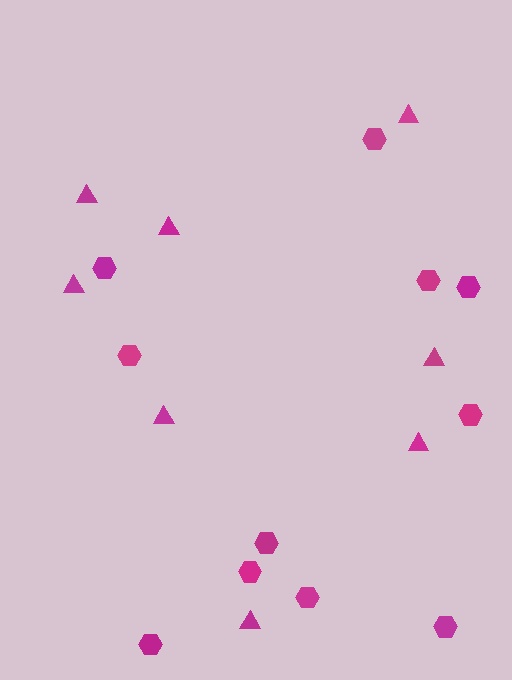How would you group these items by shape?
There are 2 groups: one group of hexagons (11) and one group of triangles (8).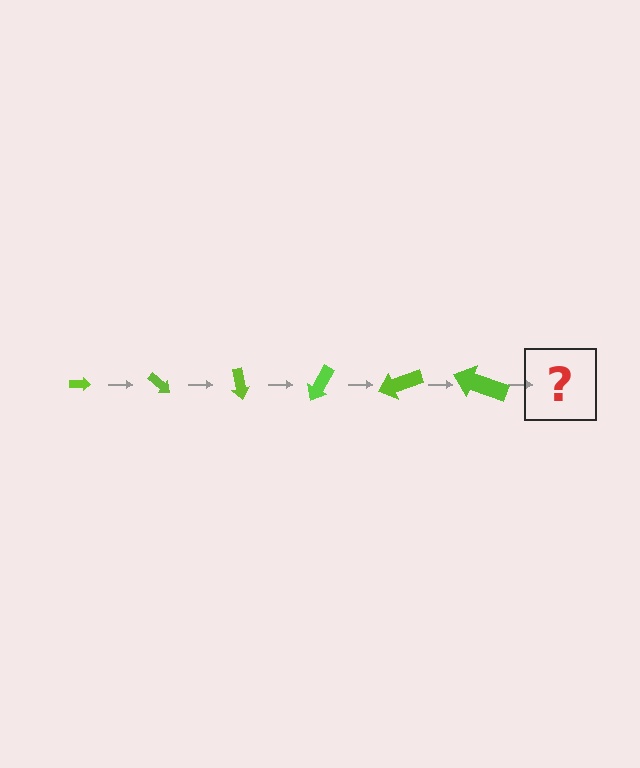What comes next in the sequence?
The next element should be an arrow, larger than the previous one and rotated 240 degrees from the start.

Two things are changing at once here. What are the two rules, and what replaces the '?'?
The two rules are that the arrow grows larger each step and it rotates 40 degrees each step. The '?' should be an arrow, larger than the previous one and rotated 240 degrees from the start.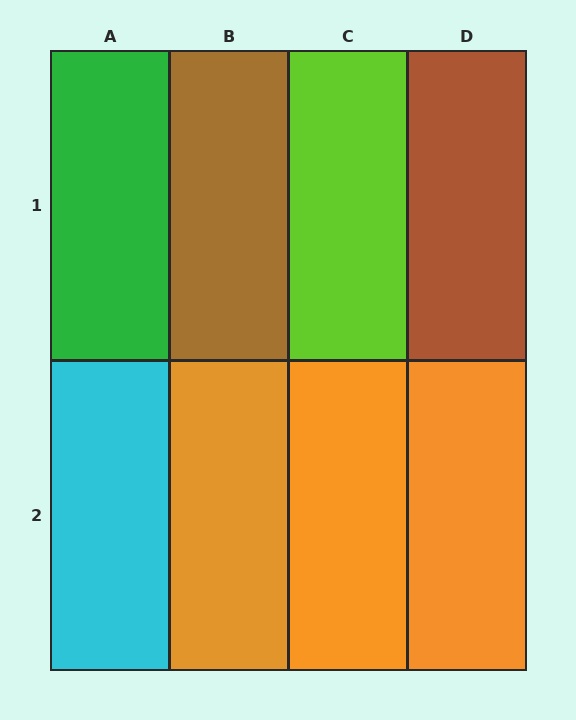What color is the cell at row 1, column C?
Lime.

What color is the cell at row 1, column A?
Green.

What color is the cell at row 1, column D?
Brown.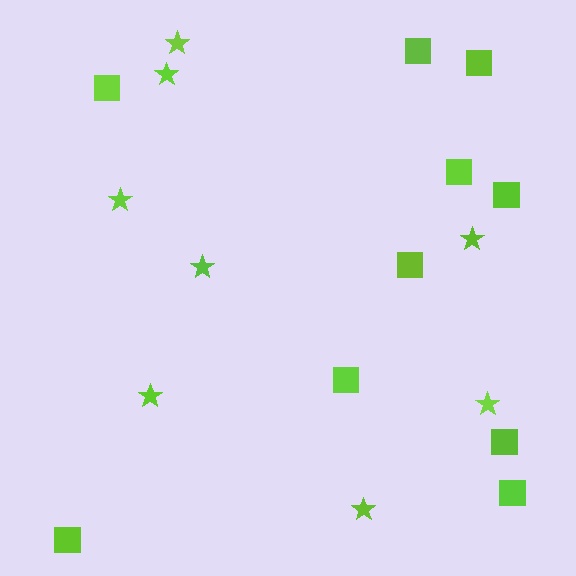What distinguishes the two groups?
There are 2 groups: one group of squares (10) and one group of stars (8).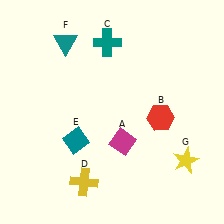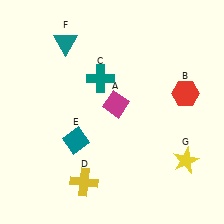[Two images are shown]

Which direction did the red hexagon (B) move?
The red hexagon (B) moved right.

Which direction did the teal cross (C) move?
The teal cross (C) moved down.